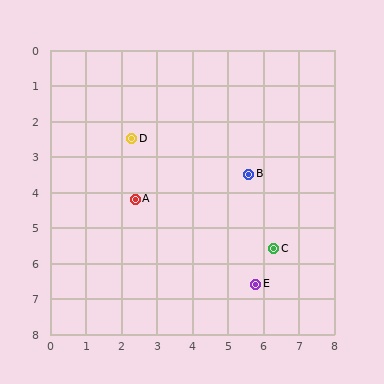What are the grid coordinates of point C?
Point C is at approximately (6.3, 5.6).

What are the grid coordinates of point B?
Point B is at approximately (5.6, 3.5).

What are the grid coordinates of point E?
Point E is at approximately (5.8, 6.6).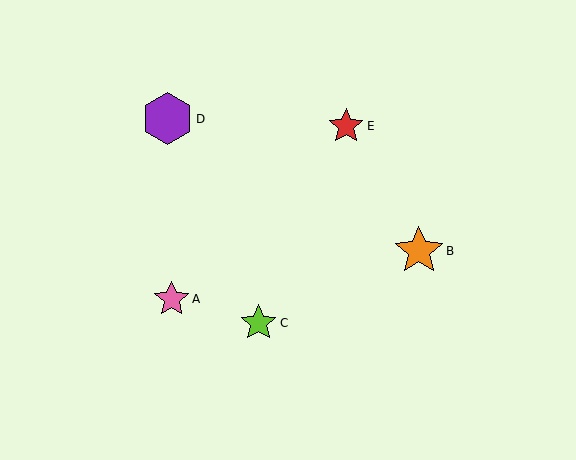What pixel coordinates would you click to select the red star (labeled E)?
Click at (346, 126) to select the red star E.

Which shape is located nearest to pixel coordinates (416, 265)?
The orange star (labeled B) at (419, 251) is nearest to that location.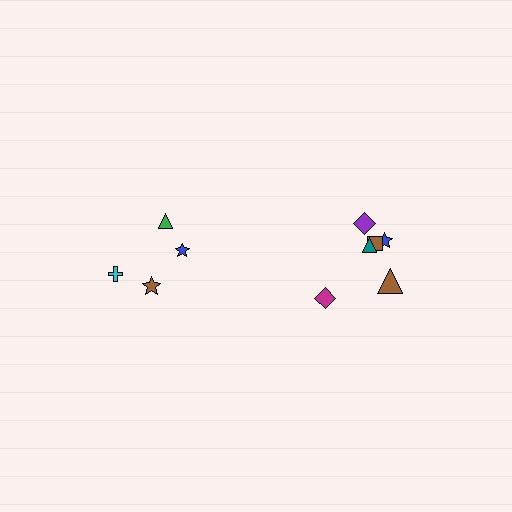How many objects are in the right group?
There are 6 objects.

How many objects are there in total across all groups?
There are 10 objects.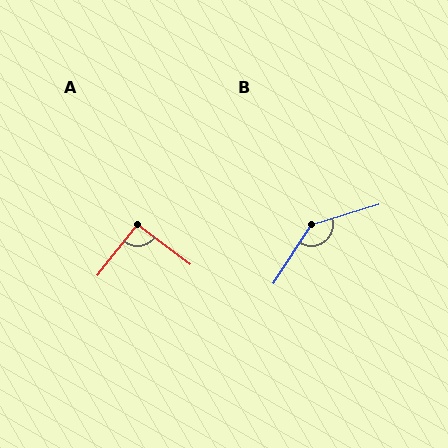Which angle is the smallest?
A, at approximately 91 degrees.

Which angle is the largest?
B, at approximately 140 degrees.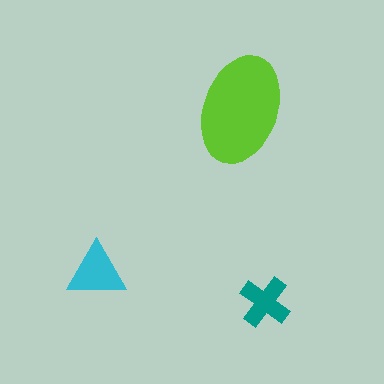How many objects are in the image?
There are 3 objects in the image.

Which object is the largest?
The lime ellipse.